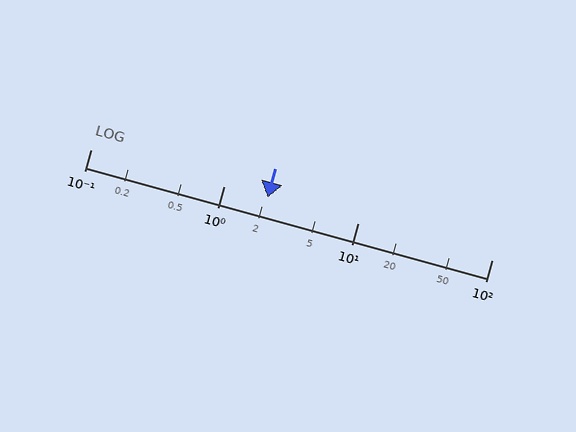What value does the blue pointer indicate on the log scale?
The pointer indicates approximately 2.1.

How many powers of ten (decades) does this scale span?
The scale spans 3 decades, from 0.1 to 100.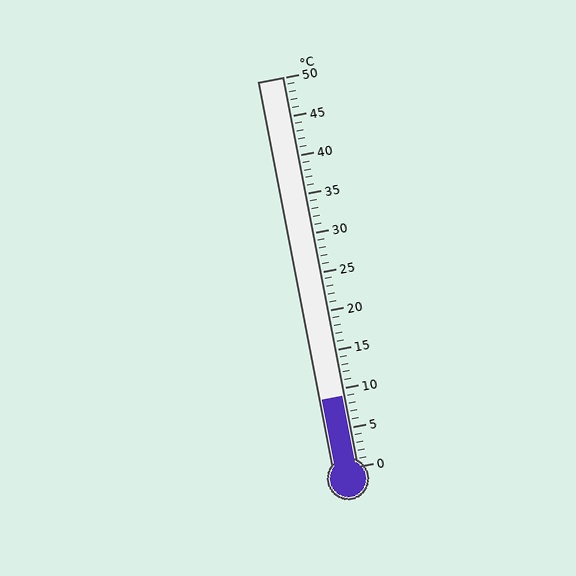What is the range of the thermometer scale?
The thermometer scale ranges from 0°C to 50°C.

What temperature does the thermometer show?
The thermometer shows approximately 9°C.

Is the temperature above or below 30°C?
The temperature is below 30°C.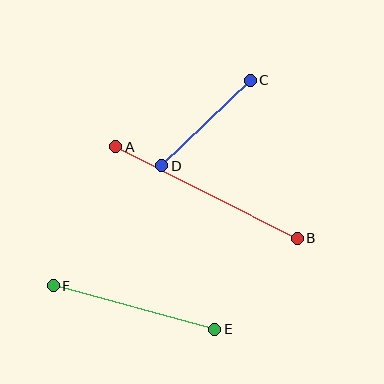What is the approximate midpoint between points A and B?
The midpoint is at approximately (207, 192) pixels.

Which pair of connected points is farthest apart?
Points A and B are farthest apart.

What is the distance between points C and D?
The distance is approximately 123 pixels.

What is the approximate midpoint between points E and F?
The midpoint is at approximately (134, 308) pixels.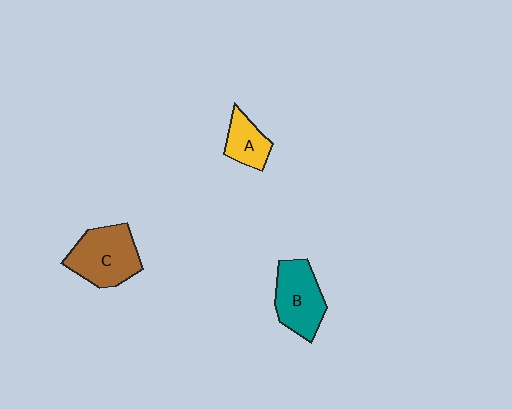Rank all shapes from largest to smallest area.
From largest to smallest: C (brown), B (teal), A (yellow).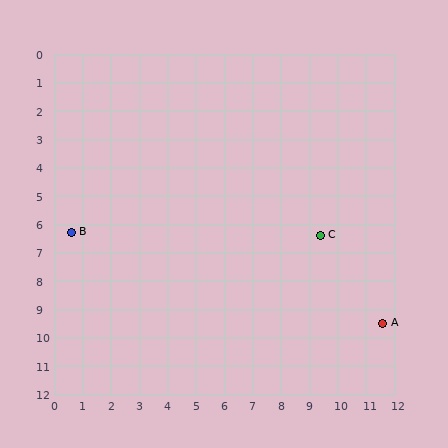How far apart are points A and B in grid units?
Points A and B are about 11.5 grid units apart.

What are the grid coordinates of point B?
Point B is at approximately (0.6, 6.3).